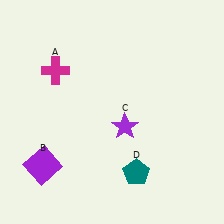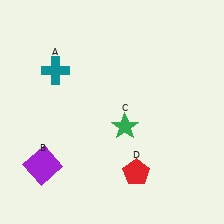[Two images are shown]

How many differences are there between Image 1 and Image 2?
There are 3 differences between the two images.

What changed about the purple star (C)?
In Image 1, C is purple. In Image 2, it changed to green.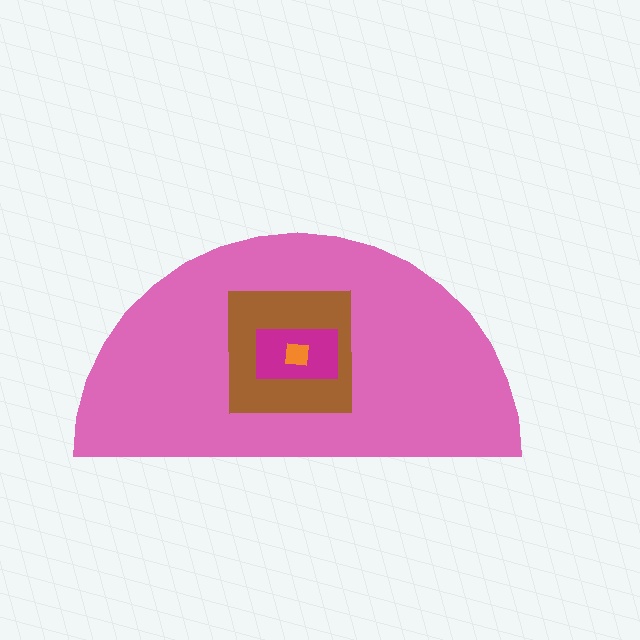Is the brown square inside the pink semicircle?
Yes.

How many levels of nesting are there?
4.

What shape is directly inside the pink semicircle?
The brown square.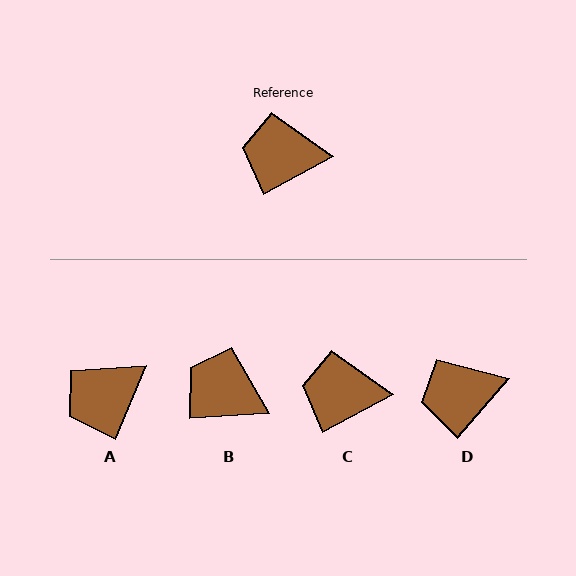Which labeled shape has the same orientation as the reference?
C.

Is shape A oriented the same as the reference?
No, it is off by about 39 degrees.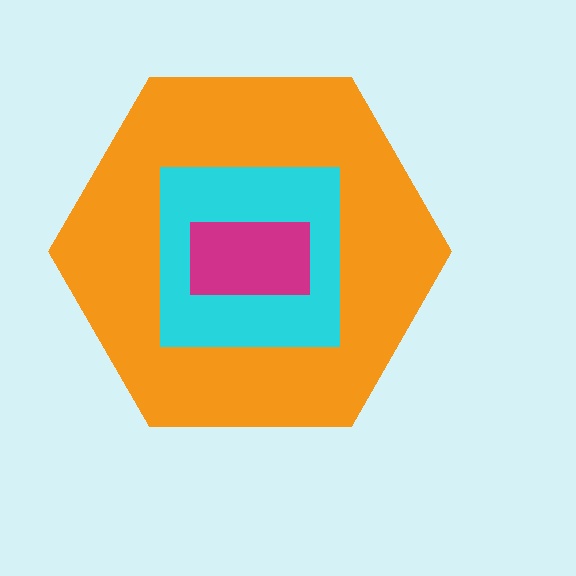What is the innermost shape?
The magenta rectangle.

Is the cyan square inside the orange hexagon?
Yes.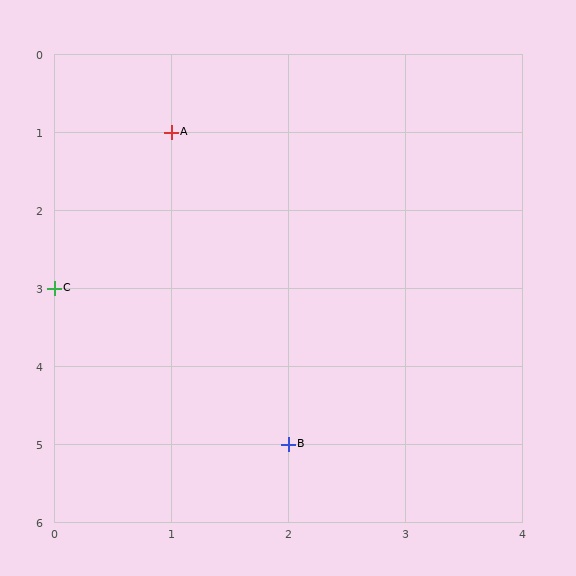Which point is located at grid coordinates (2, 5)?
Point B is at (2, 5).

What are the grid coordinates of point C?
Point C is at grid coordinates (0, 3).